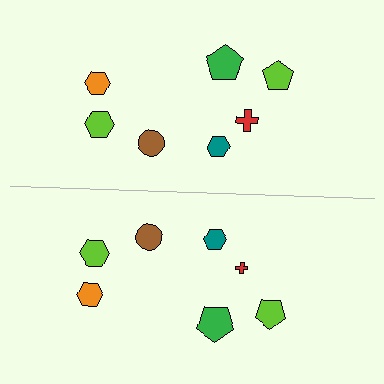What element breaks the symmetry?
The red cross on the bottom side has a different size than its mirror counterpart.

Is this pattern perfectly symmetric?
No, the pattern is not perfectly symmetric. The red cross on the bottom side has a different size than its mirror counterpart.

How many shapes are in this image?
There are 14 shapes in this image.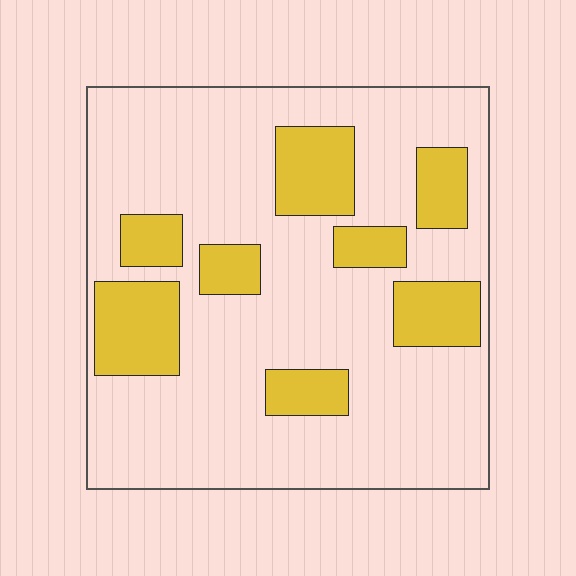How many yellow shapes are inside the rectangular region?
8.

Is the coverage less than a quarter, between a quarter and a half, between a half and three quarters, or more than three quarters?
Less than a quarter.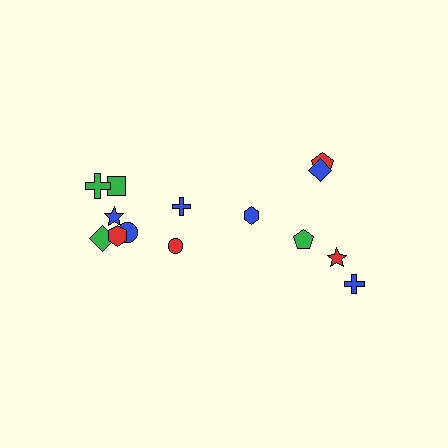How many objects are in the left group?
There are 8 objects.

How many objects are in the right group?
There are 6 objects.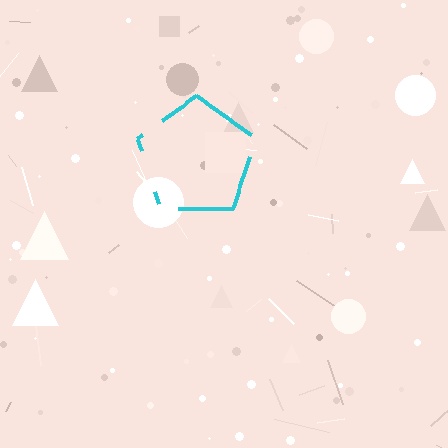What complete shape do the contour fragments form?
The contour fragments form a pentagon.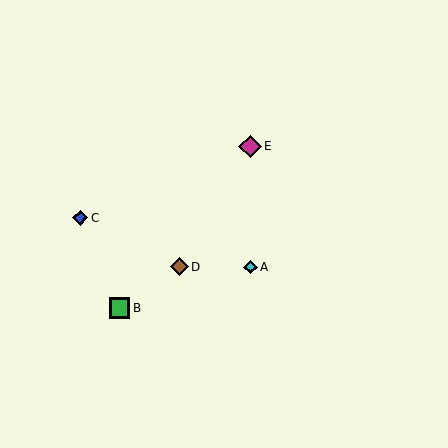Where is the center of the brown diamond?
The center of the brown diamond is at (180, 267).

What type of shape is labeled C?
Shape C is a blue diamond.